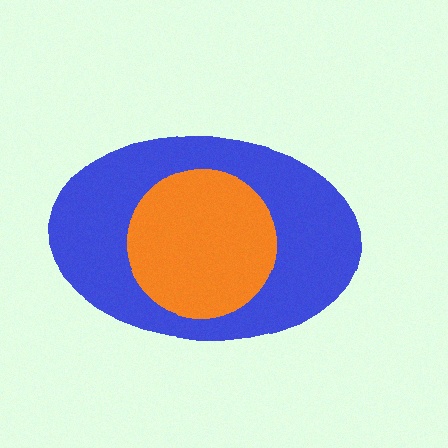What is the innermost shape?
The orange circle.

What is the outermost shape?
The blue ellipse.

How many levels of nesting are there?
2.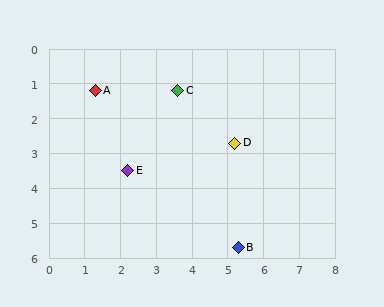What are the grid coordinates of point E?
Point E is at approximately (2.2, 3.5).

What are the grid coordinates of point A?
Point A is at approximately (1.3, 1.2).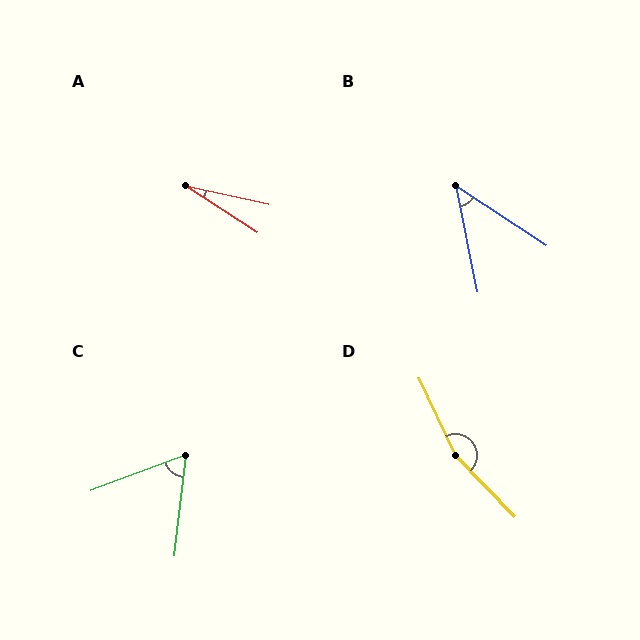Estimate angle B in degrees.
Approximately 46 degrees.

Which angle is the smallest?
A, at approximately 20 degrees.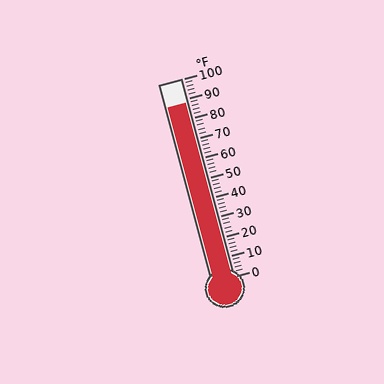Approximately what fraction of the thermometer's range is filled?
The thermometer is filled to approximately 90% of its range.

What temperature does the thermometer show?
The thermometer shows approximately 88°F.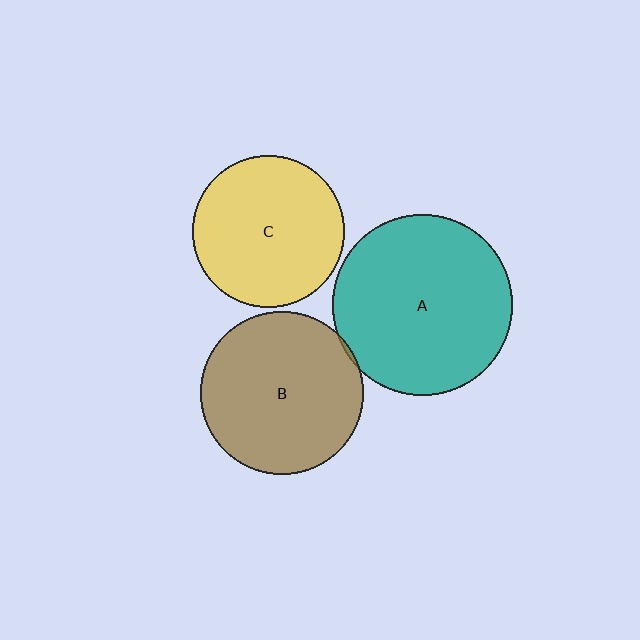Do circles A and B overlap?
Yes.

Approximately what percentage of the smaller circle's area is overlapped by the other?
Approximately 5%.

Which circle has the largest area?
Circle A (teal).